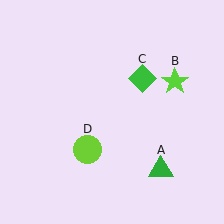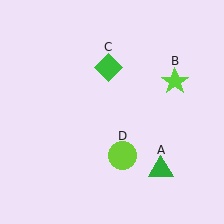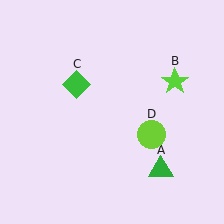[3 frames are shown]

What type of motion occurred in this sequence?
The green diamond (object C), lime circle (object D) rotated counterclockwise around the center of the scene.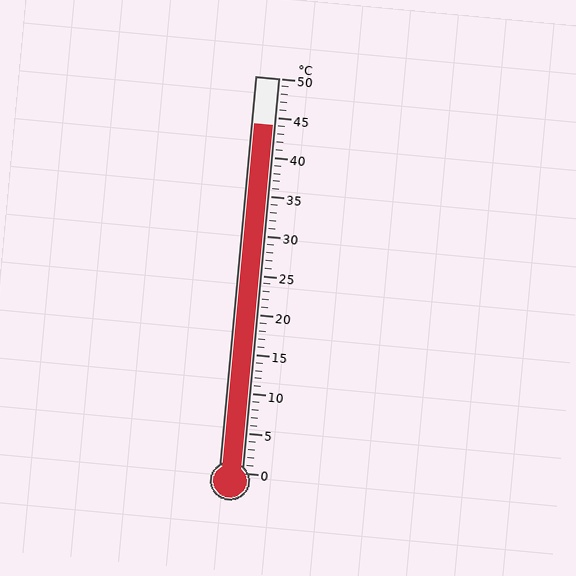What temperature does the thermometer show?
The thermometer shows approximately 44°C.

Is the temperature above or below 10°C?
The temperature is above 10°C.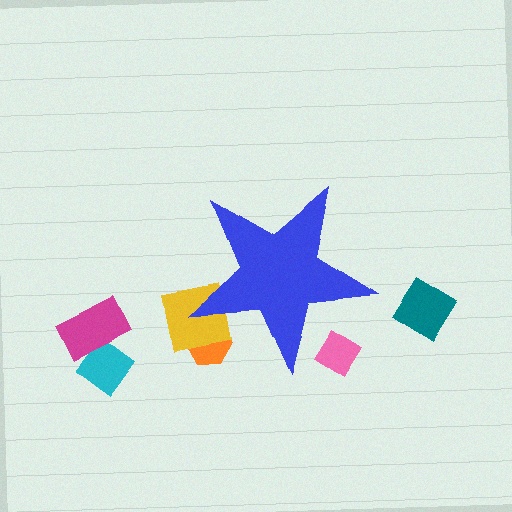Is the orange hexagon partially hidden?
Yes, the orange hexagon is partially hidden behind the blue star.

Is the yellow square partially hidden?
Yes, the yellow square is partially hidden behind the blue star.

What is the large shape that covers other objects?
A blue star.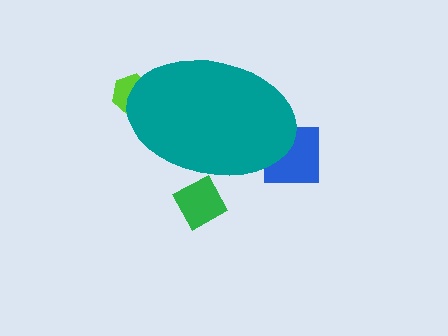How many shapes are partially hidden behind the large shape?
3 shapes are partially hidden.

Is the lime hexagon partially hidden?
Yes, the lime hexagon is partially hidden behind the teal ellipse.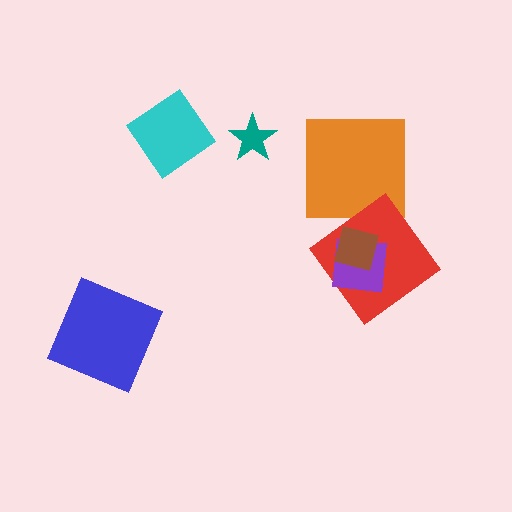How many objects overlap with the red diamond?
2 objects overlap with the red diamond.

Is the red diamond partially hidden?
Yes, it is partially covered by another shape.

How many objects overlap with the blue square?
0 objects overlap with the blue square.